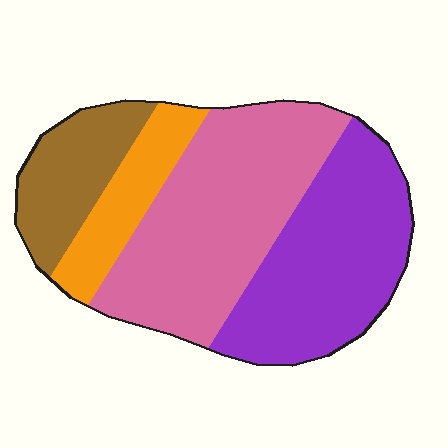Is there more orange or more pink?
Pink.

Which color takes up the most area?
Pink, at roughly 40%.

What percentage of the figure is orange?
Orange covers about 15% of the figure.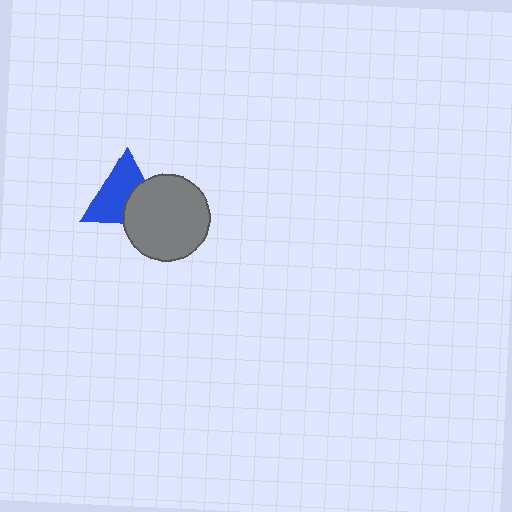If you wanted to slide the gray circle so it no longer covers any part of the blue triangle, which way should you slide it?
Slide it toward the lower-right — that is the most direct way to separate the two shapes.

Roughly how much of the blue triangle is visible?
About half of it is visible (roughly 64%).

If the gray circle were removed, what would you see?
You would see the complete blue triangle.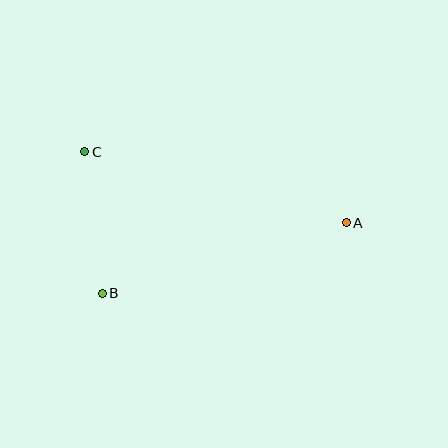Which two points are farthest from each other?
Points A and C are farthest from each other.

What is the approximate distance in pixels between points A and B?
The distance between A and B is approximately 254 pixels.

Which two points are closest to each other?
Points B and C are closest to each other.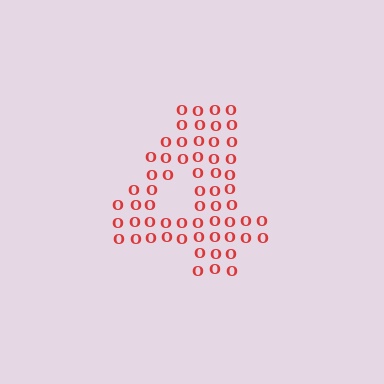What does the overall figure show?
The overall figure shows the digit 4.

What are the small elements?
The small elements are letter O's.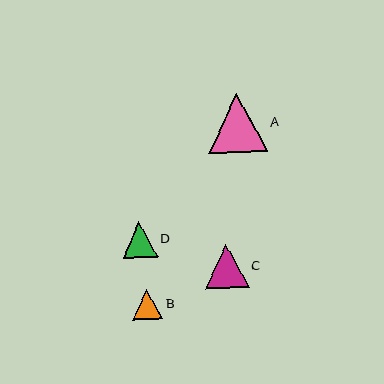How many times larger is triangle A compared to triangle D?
Triangle A is approximately 1.7 times the size of triangle D.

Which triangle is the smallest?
Triangle B is the smallest with a size of approximately 30 pixels.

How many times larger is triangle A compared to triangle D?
Triangle A is approximately 1.7 times the size of triangle D.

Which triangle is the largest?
Triangle A is the largest with a size of approximately 59 pixels.